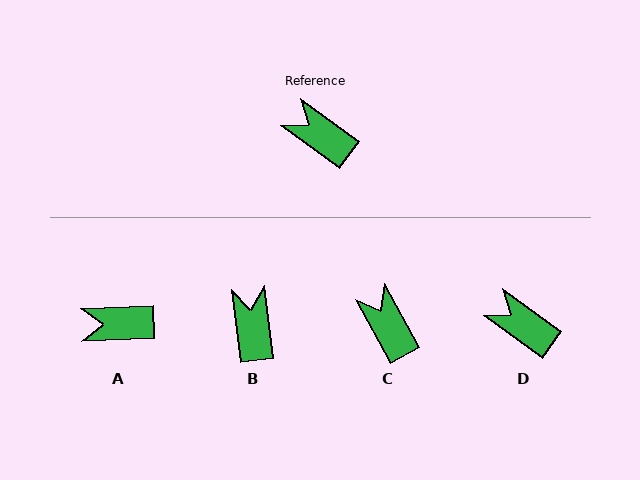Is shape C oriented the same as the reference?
No, it is off by about 25 degrees.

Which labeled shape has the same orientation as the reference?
D.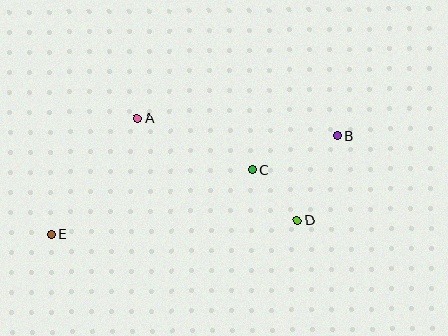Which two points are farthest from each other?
Points B and E are farthest from each other.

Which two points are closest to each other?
Points C and D are closest to each other.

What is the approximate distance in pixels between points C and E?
The distance between C and E is approximately 211 pixels.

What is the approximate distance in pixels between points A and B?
The distance between A and B is approximately 201 pixels.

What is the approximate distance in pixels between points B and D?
The distance between B and D is approximately 94 pixels.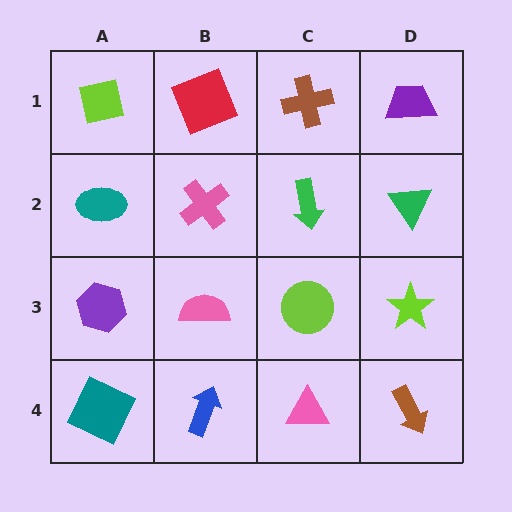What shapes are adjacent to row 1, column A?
A teal ellipse (row 2, column A), a red square (row 1, column B).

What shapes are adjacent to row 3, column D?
A green triangle (row 2, column D), a brown arrow (row 4, column D), a lime circle (row 3, column C).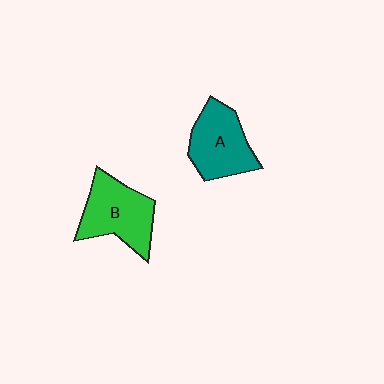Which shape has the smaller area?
Shape A (teal).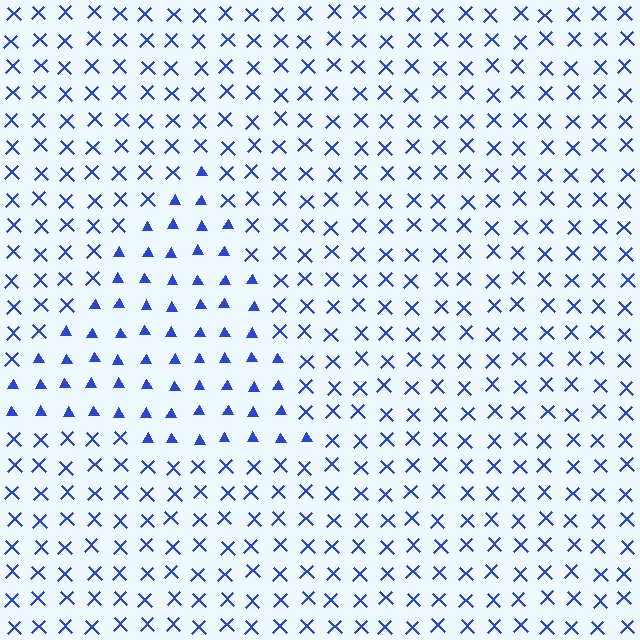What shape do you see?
I see a triangle.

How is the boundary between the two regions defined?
The boundary is defined by a change in element shape: triangles inside vs. X marks outside. All elements share the same color and spacing.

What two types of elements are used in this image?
The image uses triangles inside the triangle region and X marks outside it.